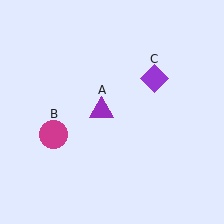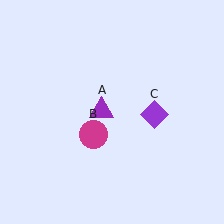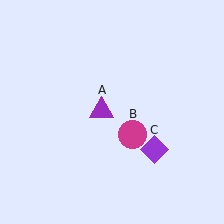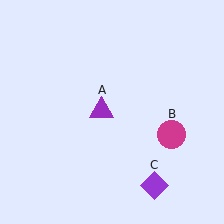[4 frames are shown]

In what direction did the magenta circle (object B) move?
The magenta circle (object B) moved right.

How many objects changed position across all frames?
2 objects changed position: magenta circle (object B), purple diamond (object C).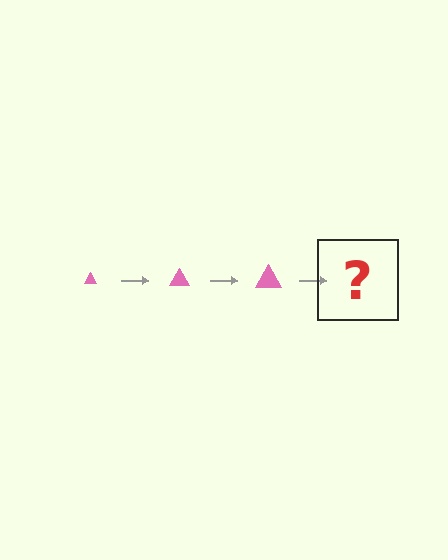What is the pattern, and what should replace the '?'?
The pattern is that the triangle gets progressively larger each step. The '?' should be a pink triangle, larger than the previous one.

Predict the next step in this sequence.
The next step is a pink triangle, larger than the previous one.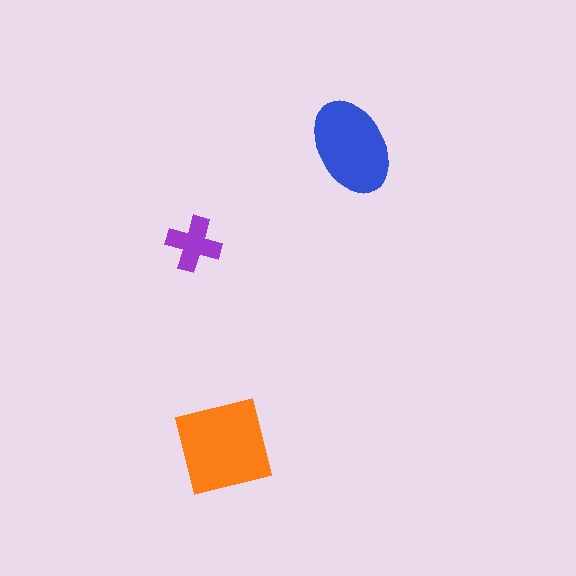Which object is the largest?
The orange square.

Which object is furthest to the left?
The purple cross is leftmost.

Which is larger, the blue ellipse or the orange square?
The orange square.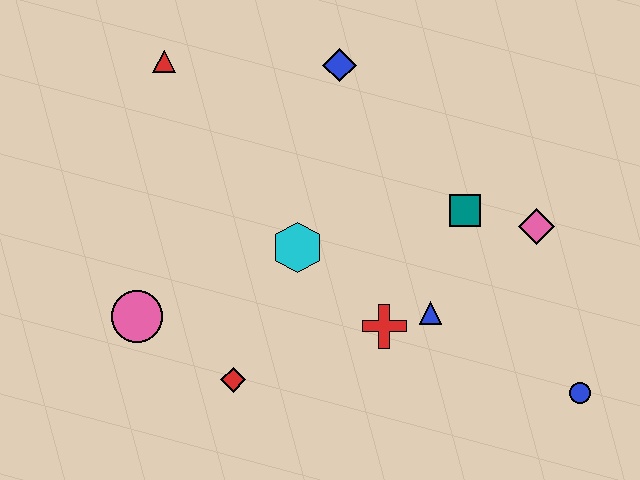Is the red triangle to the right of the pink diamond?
No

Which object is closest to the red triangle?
The blue diamond is closest to the red triangle.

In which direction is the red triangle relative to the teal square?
The red triangle is to the left of the teal square.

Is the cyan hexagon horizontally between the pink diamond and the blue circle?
No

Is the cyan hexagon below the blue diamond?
Yes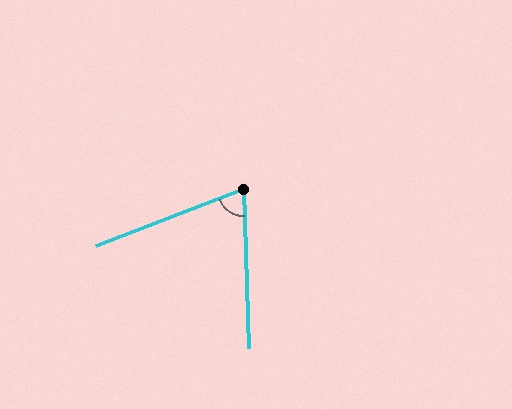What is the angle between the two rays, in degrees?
Approximately 71 degrees.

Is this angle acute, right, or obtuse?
It is acute.